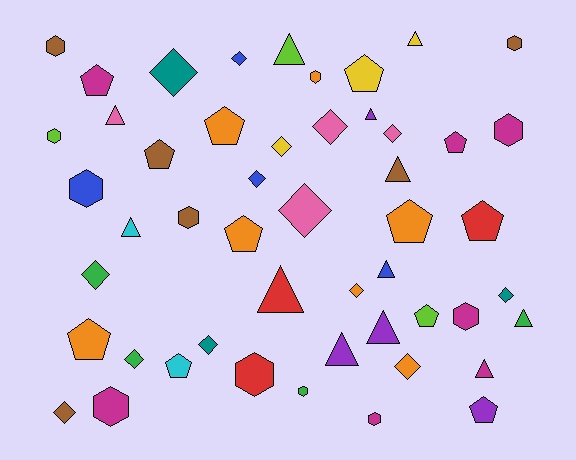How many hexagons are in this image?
There are 12 hexagons.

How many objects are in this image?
There are 50 objects.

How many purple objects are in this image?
There are 4 purple objects.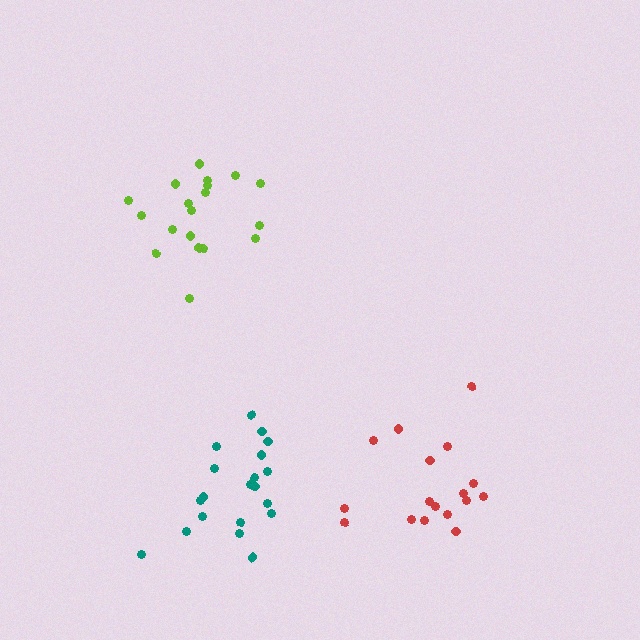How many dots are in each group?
Group 1: 19 dots, Group 2: 17 dots, Group 3: 20 dots (56 total).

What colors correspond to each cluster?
The clusters are colored: lime, red, teal.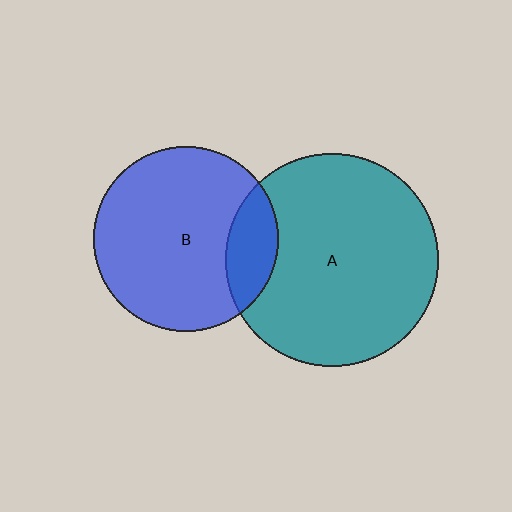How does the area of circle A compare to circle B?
Approximately 1.3 times.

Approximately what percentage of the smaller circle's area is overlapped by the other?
Approximately 15%.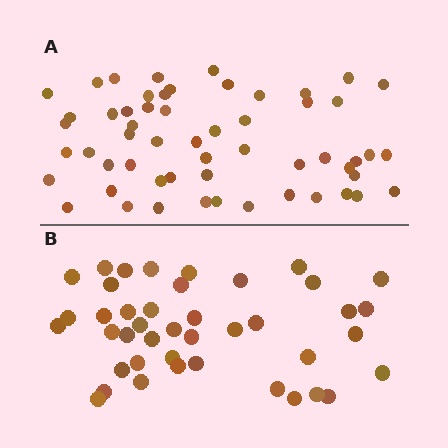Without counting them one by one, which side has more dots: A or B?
Region A (the top region) has more dots.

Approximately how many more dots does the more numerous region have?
Region A has approximately 15 more dots than region B.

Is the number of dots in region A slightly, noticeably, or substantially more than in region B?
Region A has noticeably more, but not dramatically so. The ratio is roughly 1.3 to 1.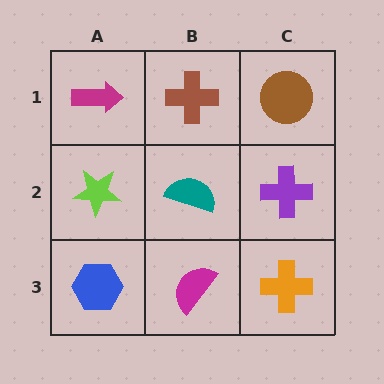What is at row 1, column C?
A brown circle.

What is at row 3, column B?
A magenta semicircle.